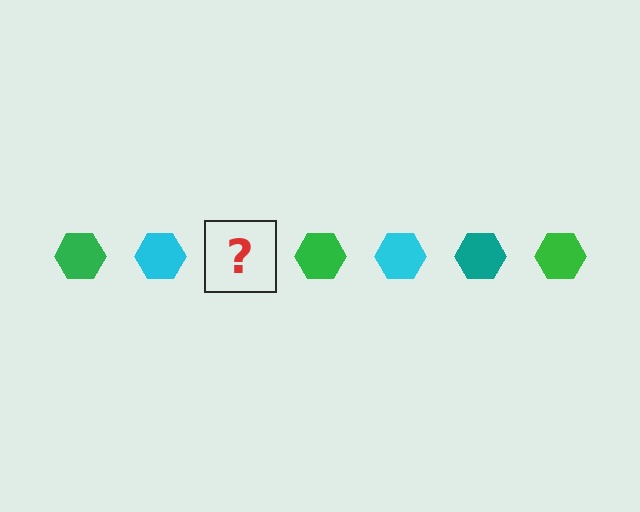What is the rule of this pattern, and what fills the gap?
The rule is that the pattern cycles through green, cyan, teal hexagons. The gap should be filled with a teal hexagon.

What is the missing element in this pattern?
The missing element is a teal hexagon.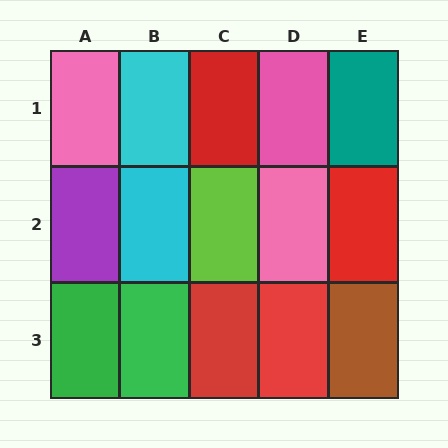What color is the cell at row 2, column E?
Red.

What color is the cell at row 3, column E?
Brown.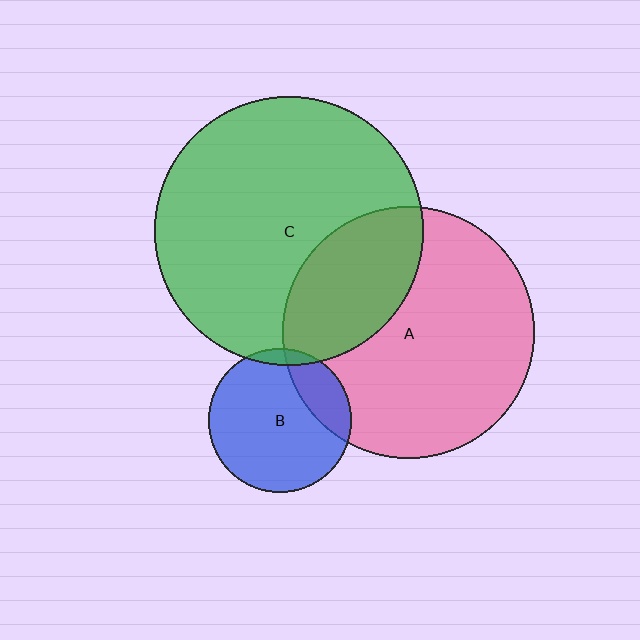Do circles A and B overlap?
Yes.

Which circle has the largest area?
Circle C (green).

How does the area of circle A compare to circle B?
Approximately 3.1 times.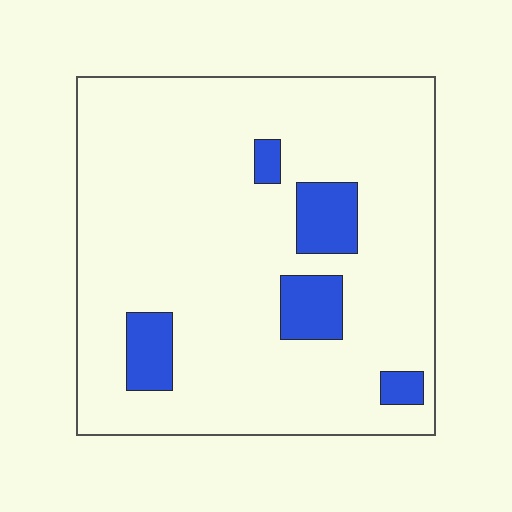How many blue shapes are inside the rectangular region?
5.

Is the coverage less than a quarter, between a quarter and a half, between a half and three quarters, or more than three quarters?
Less than a quarter.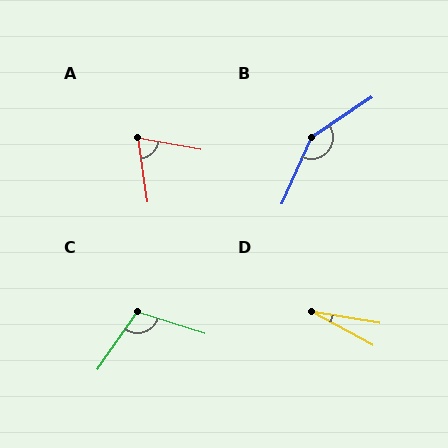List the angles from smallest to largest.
D (20°), A (71°), C (107°), B (147°).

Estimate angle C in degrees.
Approximately 107 degrees.